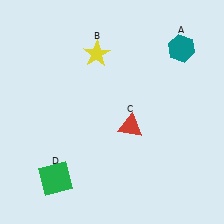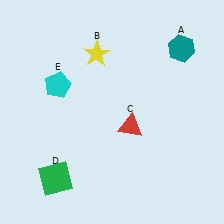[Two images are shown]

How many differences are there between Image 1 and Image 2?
There is 1 difference between the two images.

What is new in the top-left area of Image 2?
A cyan pentagon (E) was added in the top-left area of Image 2.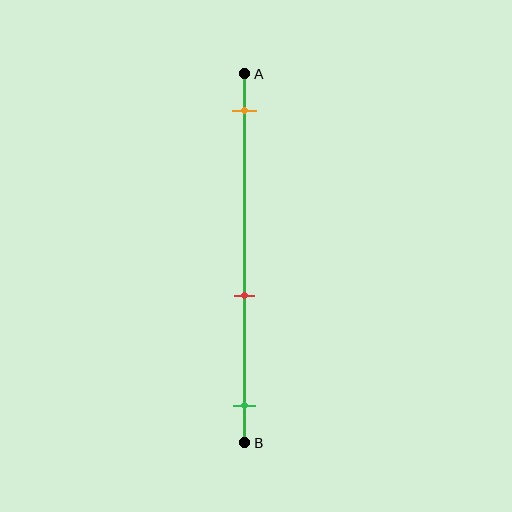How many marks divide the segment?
There are 3 marks dividing the segment.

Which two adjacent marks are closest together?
The red and green marks are the closest adjacent pair.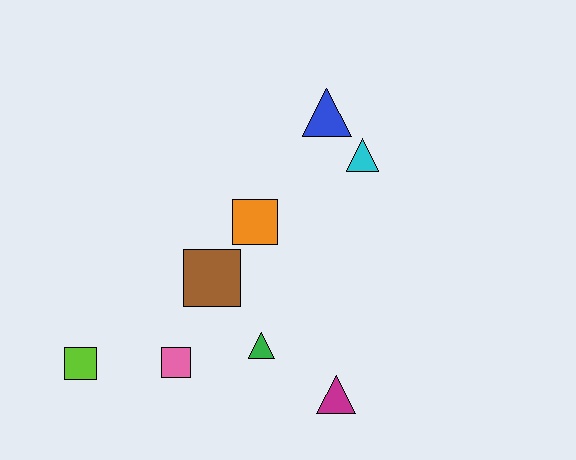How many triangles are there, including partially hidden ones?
There are 4 triangles.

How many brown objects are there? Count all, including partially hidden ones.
There is 1 brown object.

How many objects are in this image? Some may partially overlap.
There are 8 objects.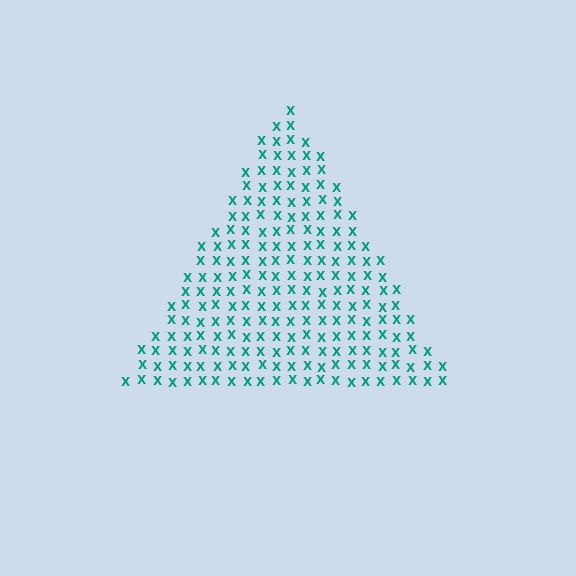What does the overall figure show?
The overall figure shows a triangle.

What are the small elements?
The small elements are letter X's.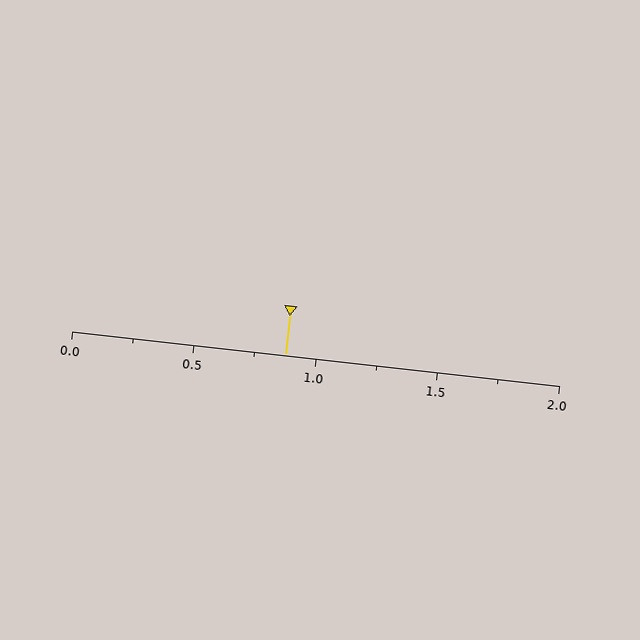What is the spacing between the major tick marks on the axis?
The major ticks are spaced 0.5 apart.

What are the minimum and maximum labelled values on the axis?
The axis runs from 0.0 to 2.0.